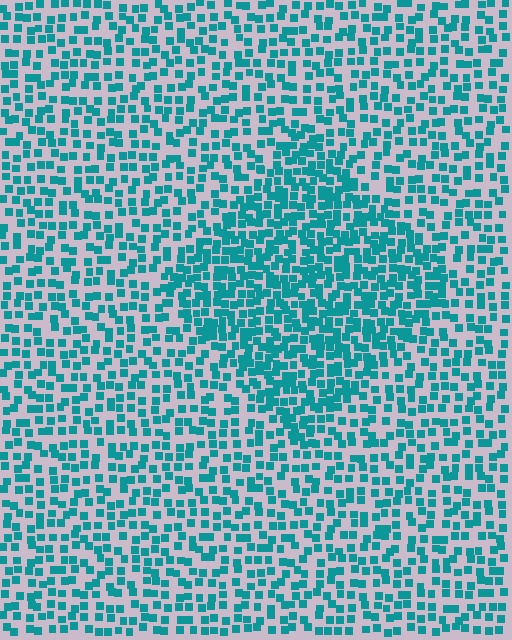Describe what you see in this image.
The image contains small teal elements arranged at two different densities. A diamond-shaped region is visible where the elements are more densely packed than the surrounding area.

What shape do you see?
I see a diamond.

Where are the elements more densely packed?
The elements are more densely packed inside the diamond boundary.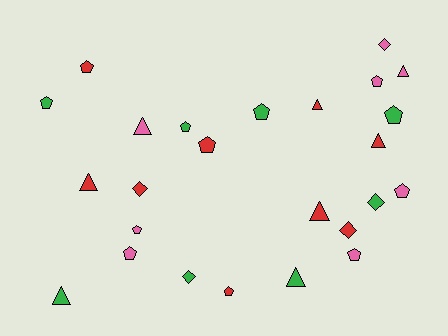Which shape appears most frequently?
Pentagon, with 12 objects.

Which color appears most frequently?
Red, with 9 objects.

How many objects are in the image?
There are 25 objects.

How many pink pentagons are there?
There are 5 pink pentagons.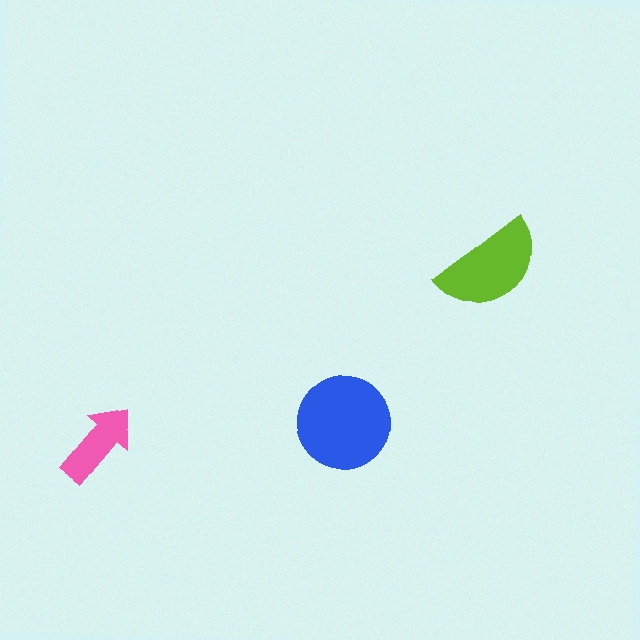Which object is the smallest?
The pink arrow.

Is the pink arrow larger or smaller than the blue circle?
Smaller.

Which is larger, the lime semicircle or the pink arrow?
The lime semicircle.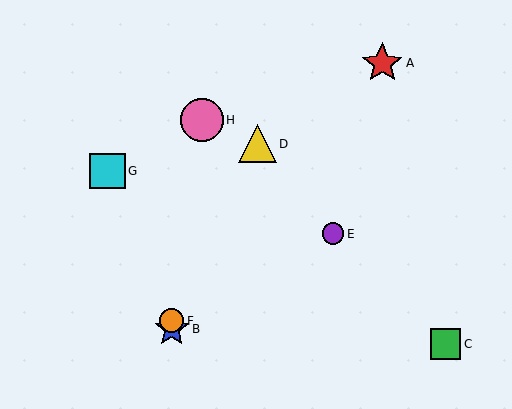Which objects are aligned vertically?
Objects B, F are aligned vertically.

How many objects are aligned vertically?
2 objects (B, F) are aligned vertically.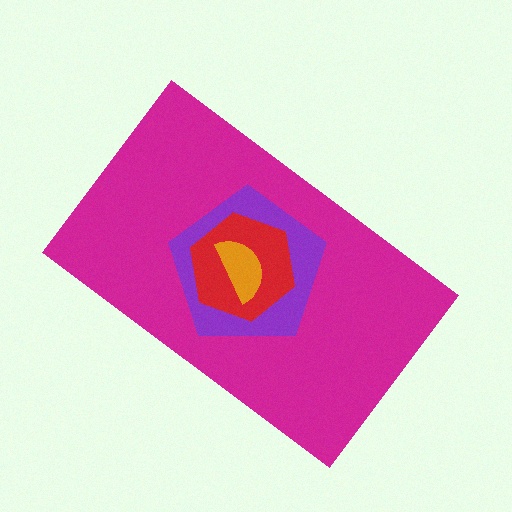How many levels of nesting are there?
4.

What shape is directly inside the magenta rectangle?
The purple pentagon.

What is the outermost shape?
The magenta rectangle.